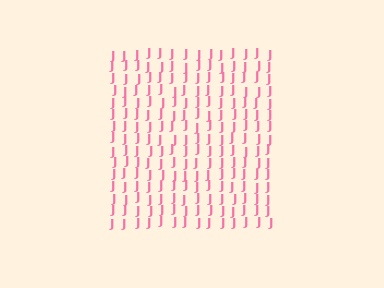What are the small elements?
The small elements are letter J's.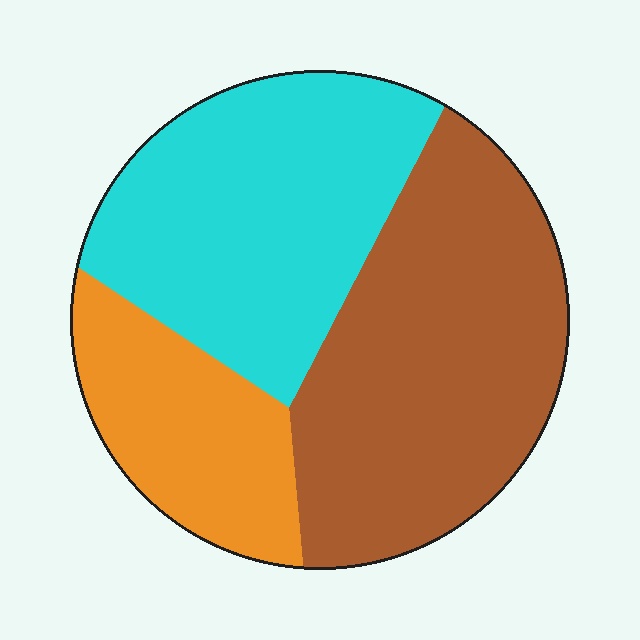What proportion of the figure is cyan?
Cyan covers roughly 35% of the figure.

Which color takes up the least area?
Orange, at roughly 20%.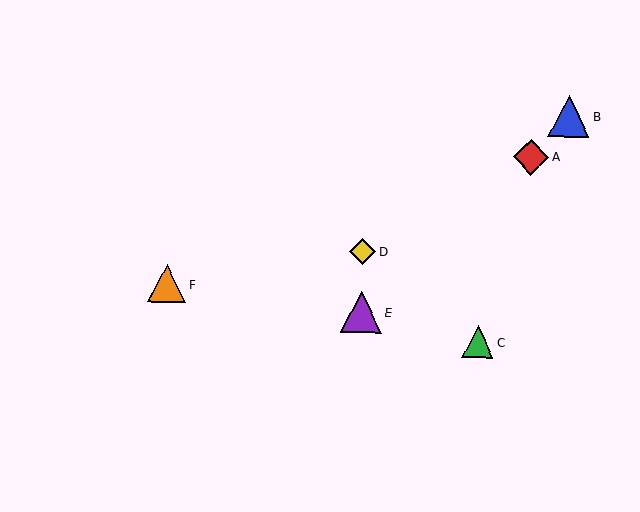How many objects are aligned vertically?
2 objects (D, E) are aligned vertically.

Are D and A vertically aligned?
No, D is at x≈363 and A is at x≈531.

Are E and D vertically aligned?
Yes, both are at x≈361.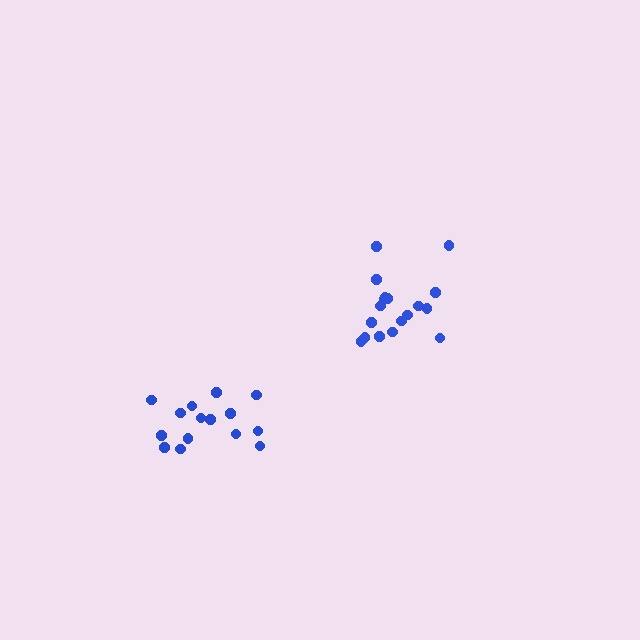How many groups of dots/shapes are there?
There are 2 groups.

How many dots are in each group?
Group 1: 16 dots, Group 2: 18 dots (34 total).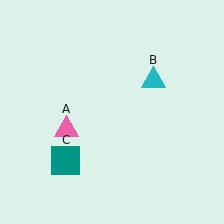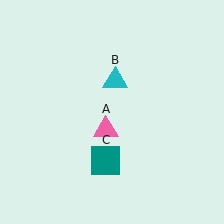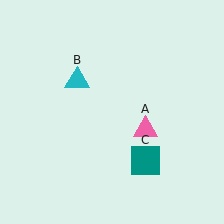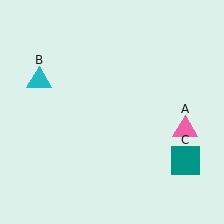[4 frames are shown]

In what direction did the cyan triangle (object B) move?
The cyan triangle (object B) moved left.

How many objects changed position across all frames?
3 objects changed position: pink triangle (object A), cyan triangle (object B), teal square (object C).